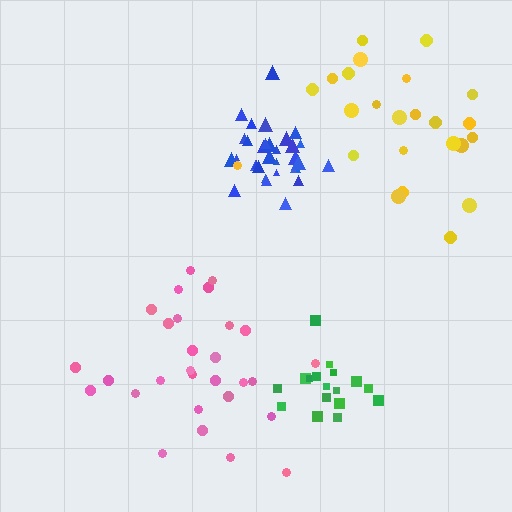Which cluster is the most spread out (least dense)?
Yellow.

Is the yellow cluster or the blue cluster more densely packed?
Blue.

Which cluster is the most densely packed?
Blue.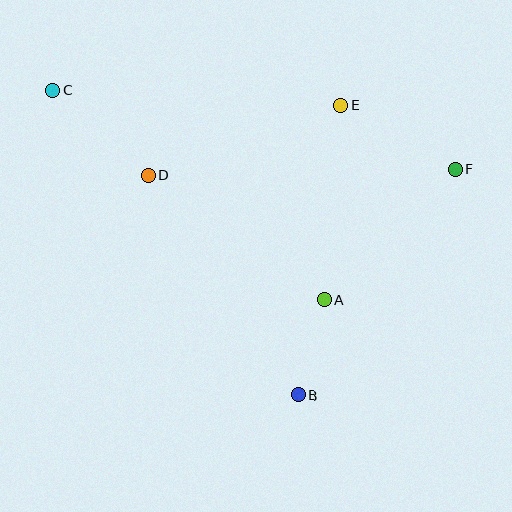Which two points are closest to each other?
Points A and B are closest to each other.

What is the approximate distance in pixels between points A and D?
The distance between A and D is approximately 215 pixels.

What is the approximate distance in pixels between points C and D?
The distance between C and D is approximately 127 pixels.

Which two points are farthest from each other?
Points C and F are farthest from each other.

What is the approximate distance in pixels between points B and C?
The distance between B and C is approximately 391 pixels.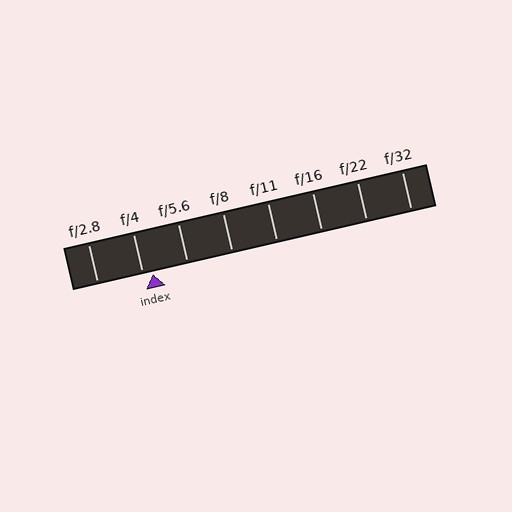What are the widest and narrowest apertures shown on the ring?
The widest aperture shown is f/2.8 and the narrowest is f/32.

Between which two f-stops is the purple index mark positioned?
The index mark is between f/4 and f/5.6.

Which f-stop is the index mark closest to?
The index mark is closest to f/4.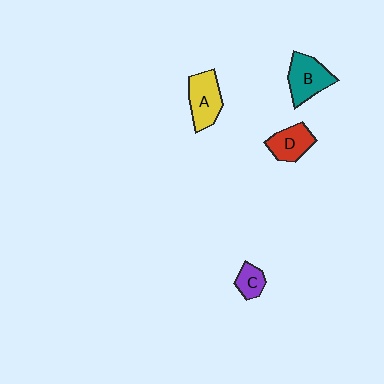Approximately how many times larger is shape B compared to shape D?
Approximately 1.3 times.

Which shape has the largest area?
Shape B (teal).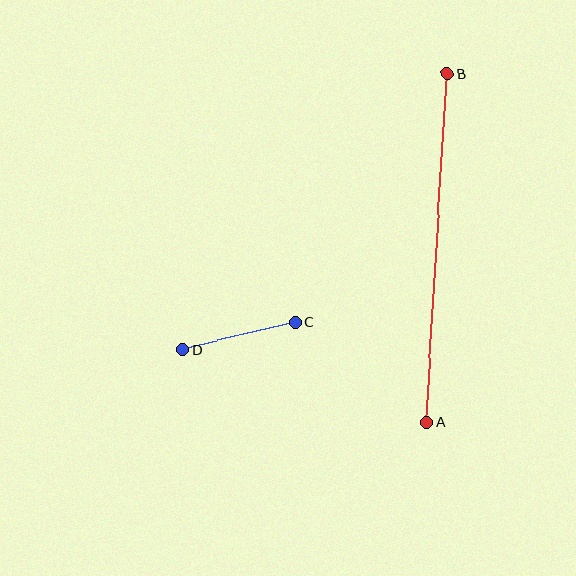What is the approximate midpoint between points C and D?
The midpoint is at approximately (239, 336) pixels.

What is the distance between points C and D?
The distance is approximately 116 pixels.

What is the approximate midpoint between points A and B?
The midpoint is at approximately (437, 248) pixels.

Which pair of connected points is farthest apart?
Points A and B are farthest apart.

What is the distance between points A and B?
The distance is approximately 349 pixels.